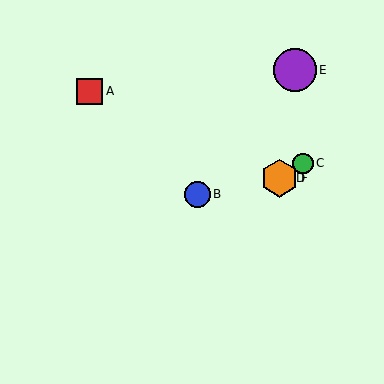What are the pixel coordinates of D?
Object D is at (280, 178).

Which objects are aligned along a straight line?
Objects C, D, F are aligned along a straight line.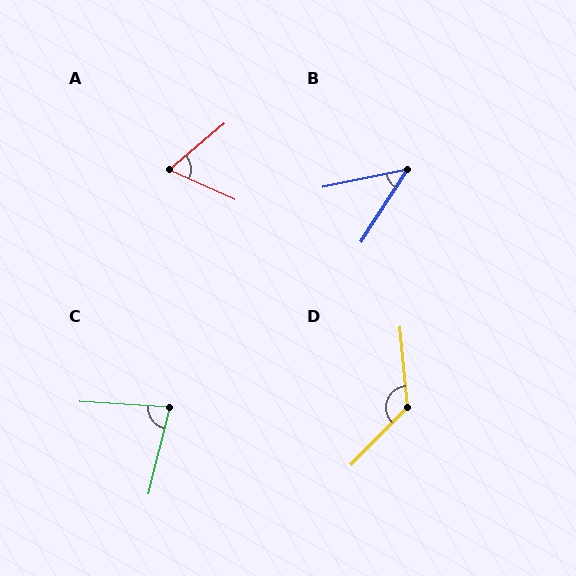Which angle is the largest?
D, at approximately 130 degrees.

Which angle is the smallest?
B, at approximately 46 degrees.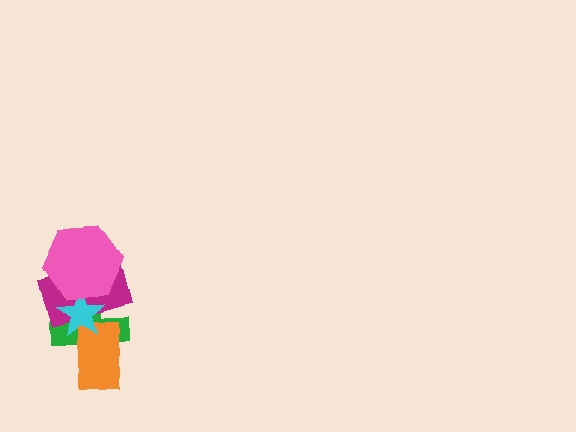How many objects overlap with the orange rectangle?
3 objects overlap with the orange rectangle.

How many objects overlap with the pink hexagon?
3 objects overlap with the pink hexagon.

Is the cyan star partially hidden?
Yes, it is partially covered by another shape.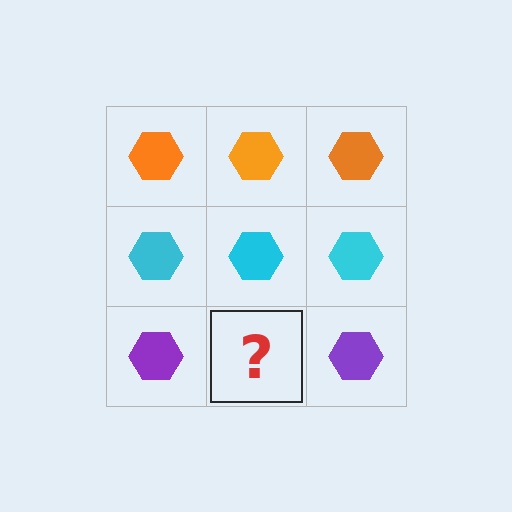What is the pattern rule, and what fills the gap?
The rule is that each row has a consistent color. The gap should be filled with a purple hexagon.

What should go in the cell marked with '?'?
The missing cell should contain a purple hexagon.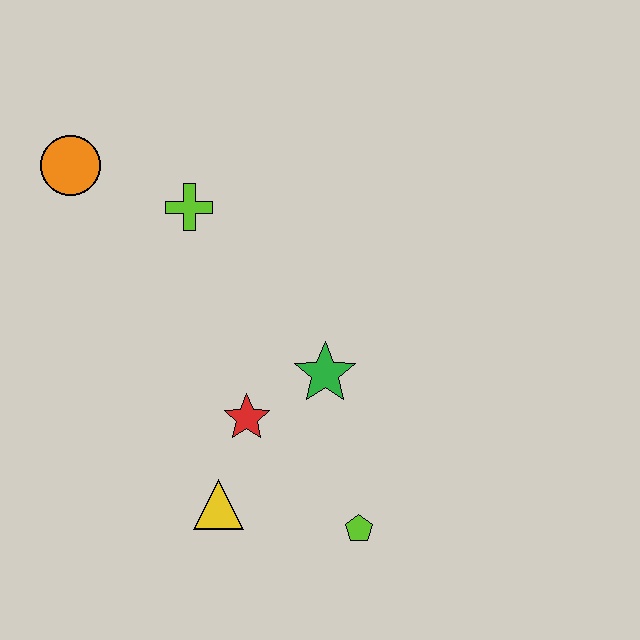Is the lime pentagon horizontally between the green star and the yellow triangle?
No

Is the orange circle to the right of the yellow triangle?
No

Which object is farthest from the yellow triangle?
The orange circle is farthest from the yellow triangle.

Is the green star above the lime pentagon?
Yes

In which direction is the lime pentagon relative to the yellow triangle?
The lime pentagon is to the right of the yellow triangle.